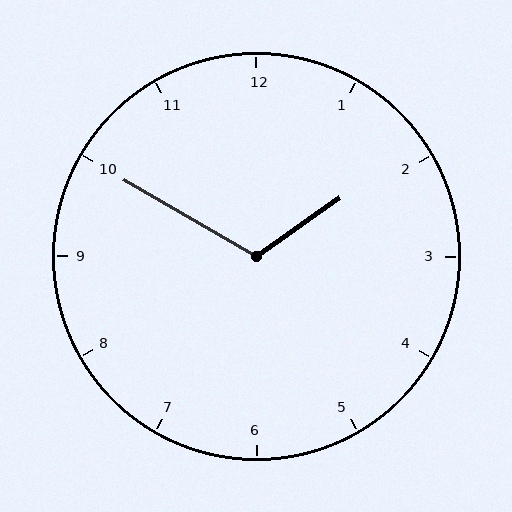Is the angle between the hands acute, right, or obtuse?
It is obtuse.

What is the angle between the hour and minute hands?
Approximately 115 degrees.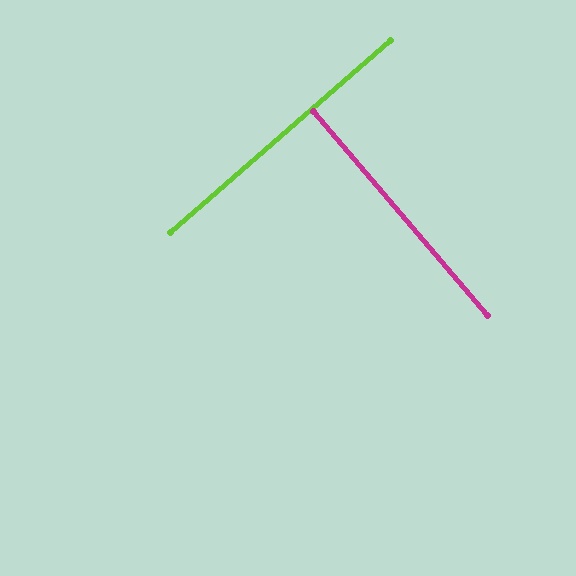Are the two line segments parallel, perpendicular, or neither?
Perpendicular — they meet at approximately 89°.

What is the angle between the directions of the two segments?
Approximately 89 degrees.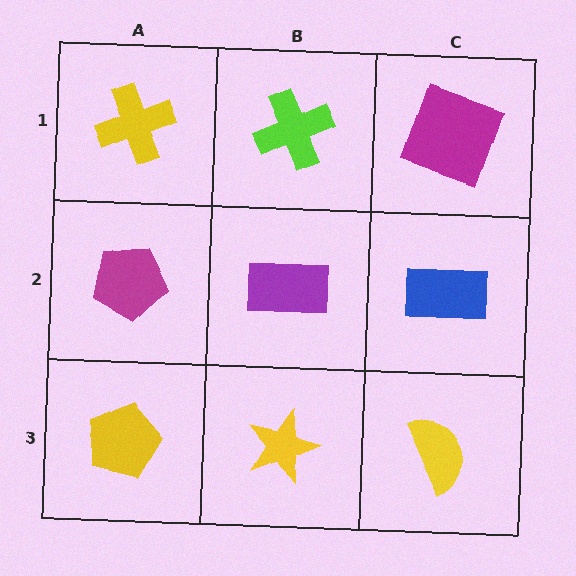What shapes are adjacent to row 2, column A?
A yellow cross (row 1, column A), a yellow pentagon (row 3, column A), a purple rectangle (row 2, column B).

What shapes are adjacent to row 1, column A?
A magenta pentagon (row 2, column A), a lime cross (row 1, column B).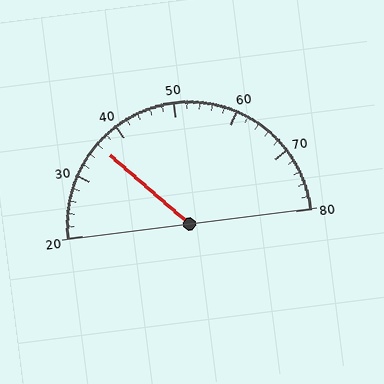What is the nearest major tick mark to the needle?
The nearest major tick mark is 40.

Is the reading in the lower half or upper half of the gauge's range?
The reading is in the lower half of the range (20 to 80).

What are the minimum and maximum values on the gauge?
The gauge ranges from 20 to 80.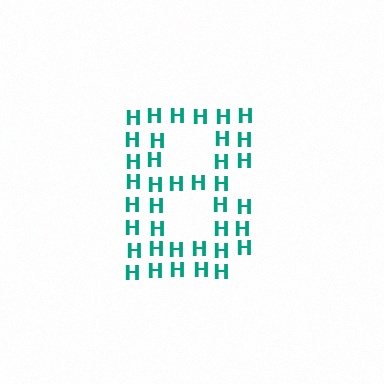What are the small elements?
The small elements are letter H's.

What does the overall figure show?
The overall figure shows the letter B.